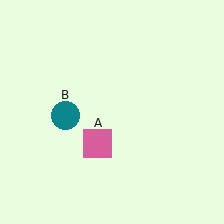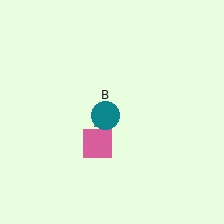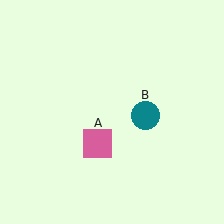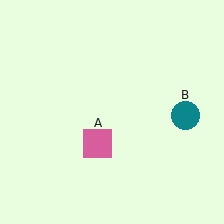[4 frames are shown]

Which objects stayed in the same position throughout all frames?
Pink square (object A) remained stationary.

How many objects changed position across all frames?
1 object changed position: teal circle (object B).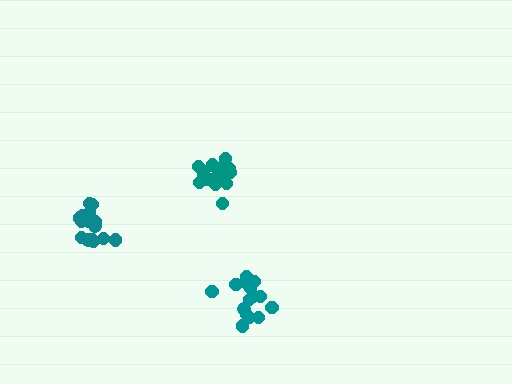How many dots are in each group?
Group 1: 15 dots, Group 2: 16 dots, Group 3: 18 dots (49 total).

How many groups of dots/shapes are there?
There are 3 groups.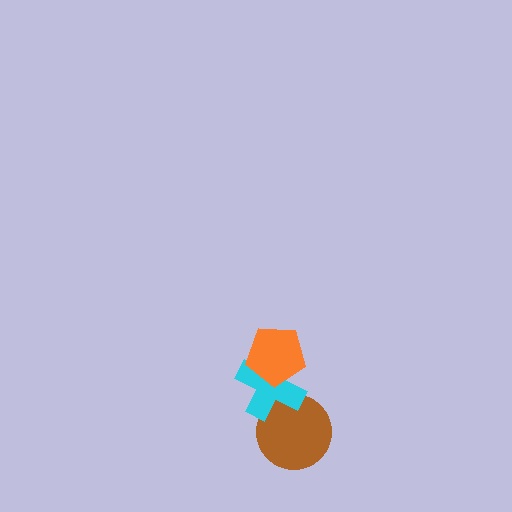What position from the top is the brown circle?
The brown circle is 3rd from the top.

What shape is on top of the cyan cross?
The orange pentagon is on top of the cyan cross.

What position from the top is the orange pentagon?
The orange pentagon is 1st from the top.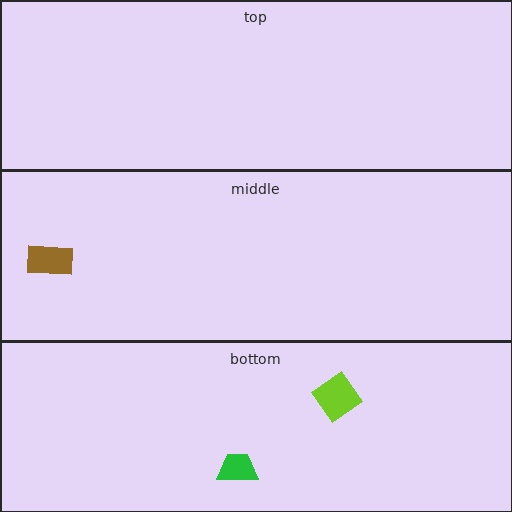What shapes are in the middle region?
The brown rectangle.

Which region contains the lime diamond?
The bottom region.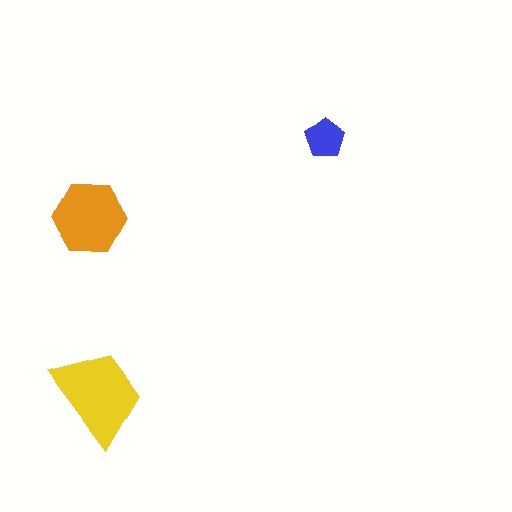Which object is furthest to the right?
The blue pentagon is rightmost.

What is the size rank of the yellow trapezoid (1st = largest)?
1st.